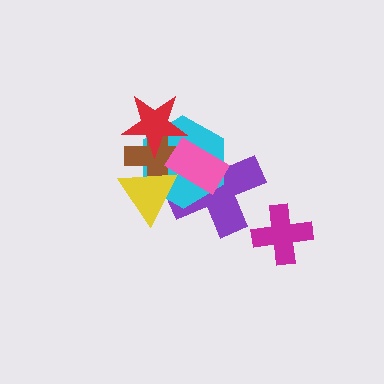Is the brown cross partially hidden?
Yes, it is partially covered by another shape.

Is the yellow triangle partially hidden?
No, no other shape covers it.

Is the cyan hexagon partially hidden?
Yes, it is partially covered by another shape.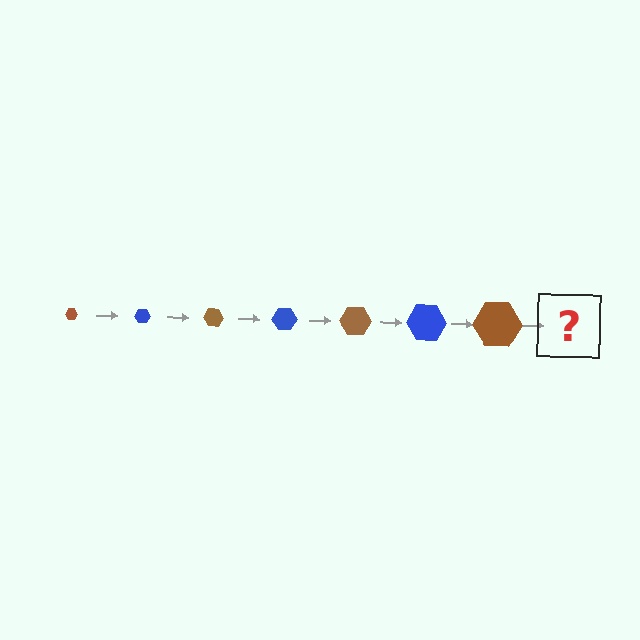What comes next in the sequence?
The next element should be a blue hexagon, larger than the previous one.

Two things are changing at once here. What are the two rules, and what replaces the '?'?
The two rules are that the hexagon grows larger each step and the color cycles through brown and blue. The '?' should be a blue hexagon, larger than the previous one.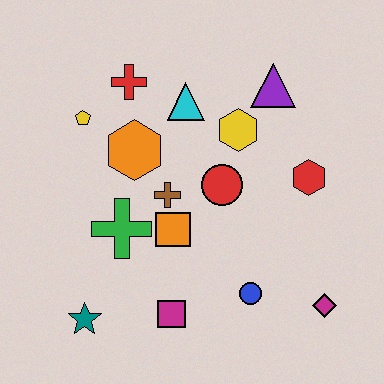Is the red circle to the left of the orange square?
No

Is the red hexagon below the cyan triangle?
Yes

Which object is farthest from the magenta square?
The purple triangle is farthest from the magenta square.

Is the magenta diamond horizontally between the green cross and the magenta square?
No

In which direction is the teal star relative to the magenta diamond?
The teal star is to the left of the magenta diamond.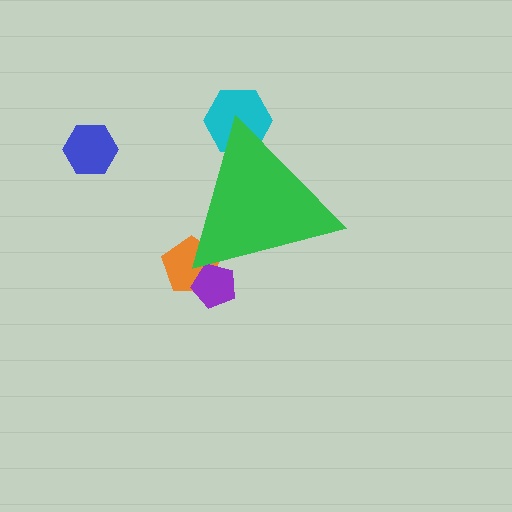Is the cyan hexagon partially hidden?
Yes, the cyan hexagon is partially hidden behind the green triangle.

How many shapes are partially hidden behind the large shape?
3 shapes are partially hidden.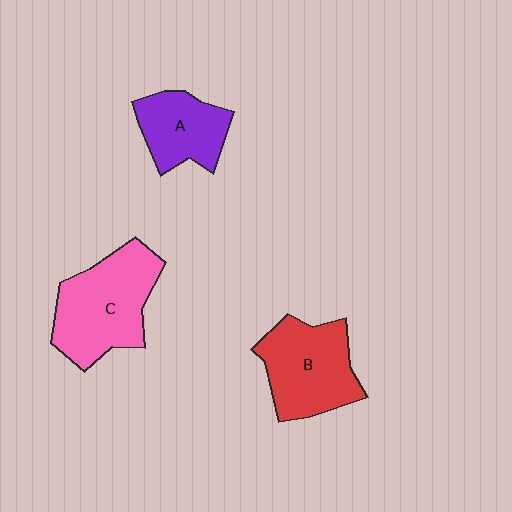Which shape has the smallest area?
Shape A (purple).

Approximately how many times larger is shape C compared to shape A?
Approximately 1.6 times.